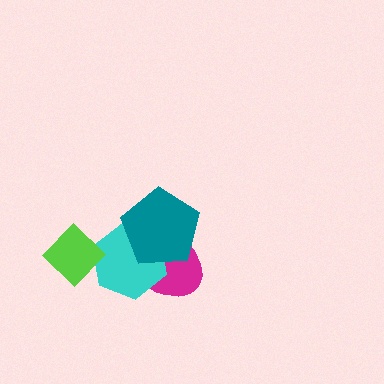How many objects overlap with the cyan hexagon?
3 objects overlap with the cyan hexagon.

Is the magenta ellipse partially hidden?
Yes, it is partially covered by another shape.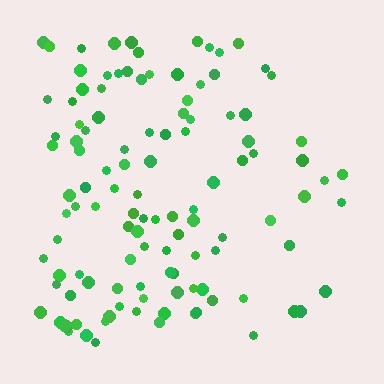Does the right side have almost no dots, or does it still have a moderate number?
Still a moderate number, just noticeably fewer than the left.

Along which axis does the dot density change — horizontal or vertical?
Horizontal.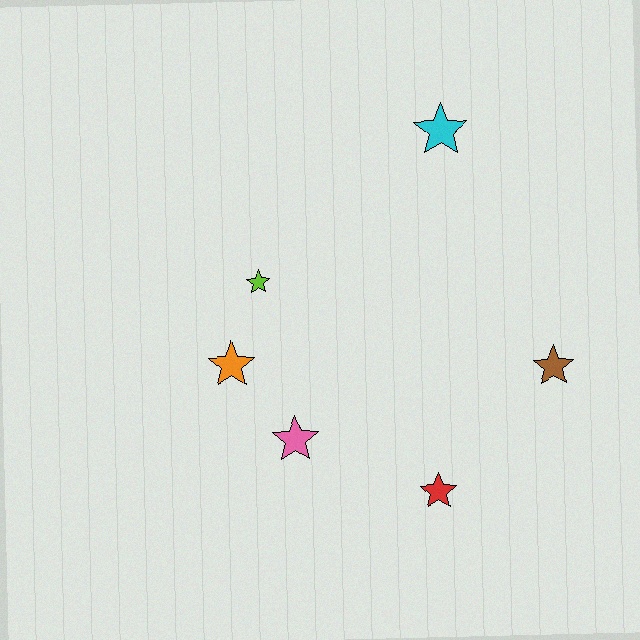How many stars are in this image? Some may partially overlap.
There are 6 stars.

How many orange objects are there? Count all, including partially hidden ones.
There is 1 orange object.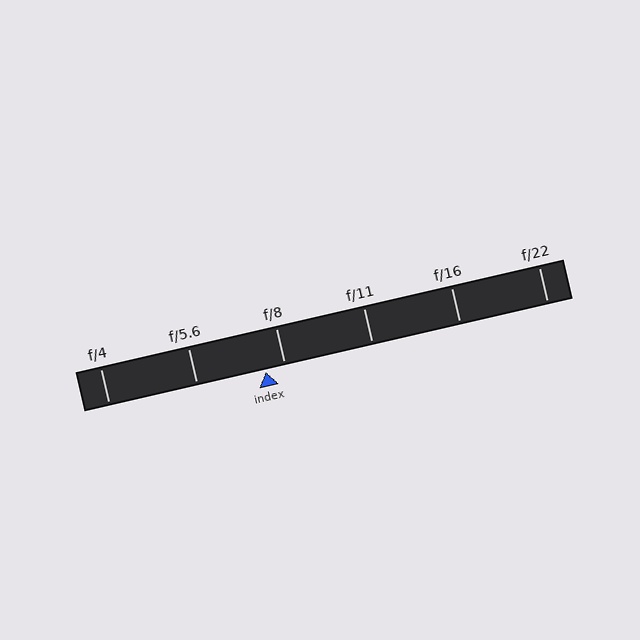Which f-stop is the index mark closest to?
The index mark is closest to f/8.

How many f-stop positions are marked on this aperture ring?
There are 6 f-stop positions marked.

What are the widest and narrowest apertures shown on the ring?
The widest aperture shown is f/4 and the narrowest is f/22.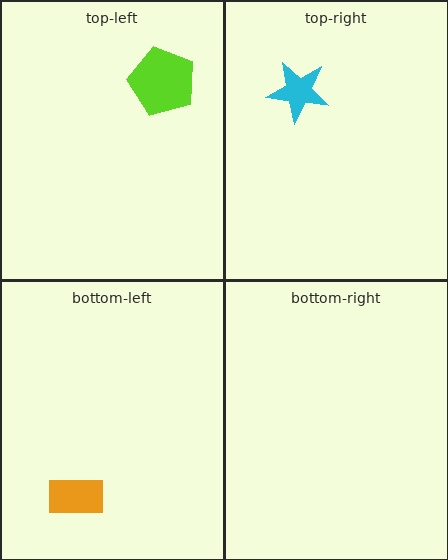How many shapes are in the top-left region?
1.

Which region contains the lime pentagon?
The top-left region.